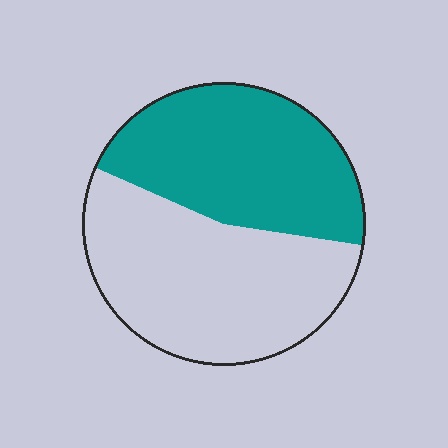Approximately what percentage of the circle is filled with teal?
Approximately 45%.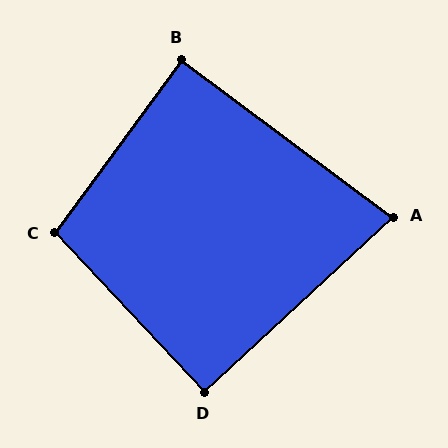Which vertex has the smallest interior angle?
A, at approximately 79 degrees.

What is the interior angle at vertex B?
Approximately 90 degrees (approximately right).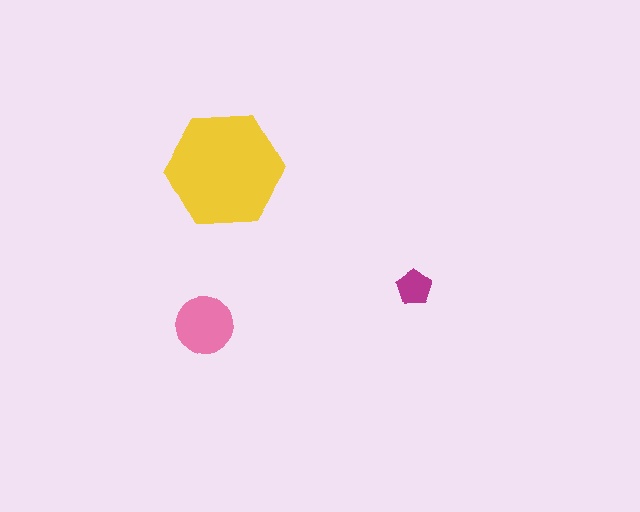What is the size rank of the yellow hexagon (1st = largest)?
1st.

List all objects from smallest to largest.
The magenta pentagon, the pink circle, the yellow hexagon.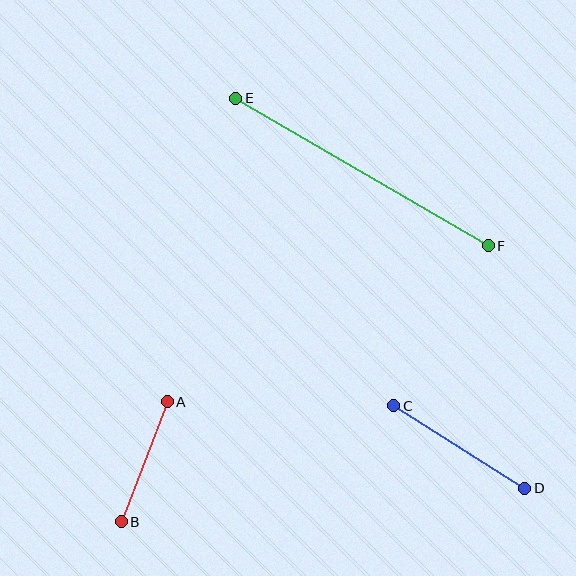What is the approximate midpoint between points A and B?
The midpoint is at approximately (144, 462) pixels.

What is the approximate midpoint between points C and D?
The midpoint is at approximately (459, 447) pixels.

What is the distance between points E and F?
The distance is approximately 292 pixels.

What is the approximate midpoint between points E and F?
The midpoint is at approximately (362, 172) pixels.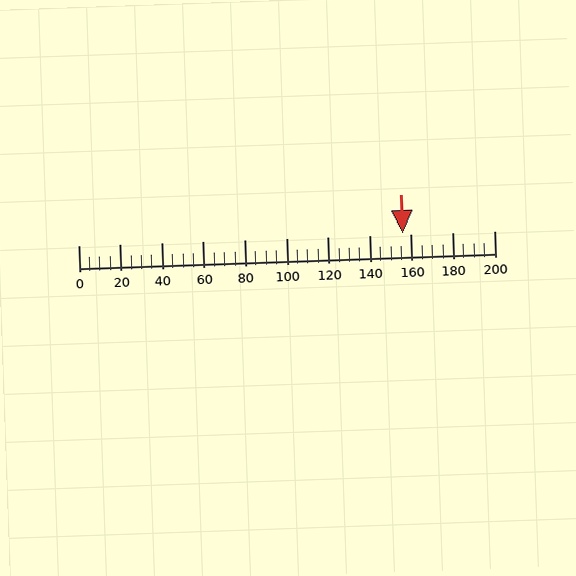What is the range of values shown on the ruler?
The ruler shows values from 0 to 200.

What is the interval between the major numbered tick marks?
The major tick marks are spaced 20 units apart.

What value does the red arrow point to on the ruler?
The red arrow points to approximately 156.